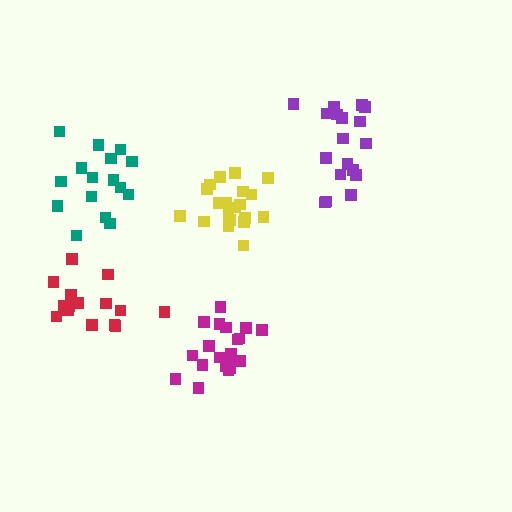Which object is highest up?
The purple cluster is topmost.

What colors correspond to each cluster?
The clusters are colored: yellow, teal, purple, magenta, red.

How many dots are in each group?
Group 1: 20 dots, Group 2: 16 dots, Group 3: 18 dots, Group 4: 20 dots, Group 5: 15 dots (89 total).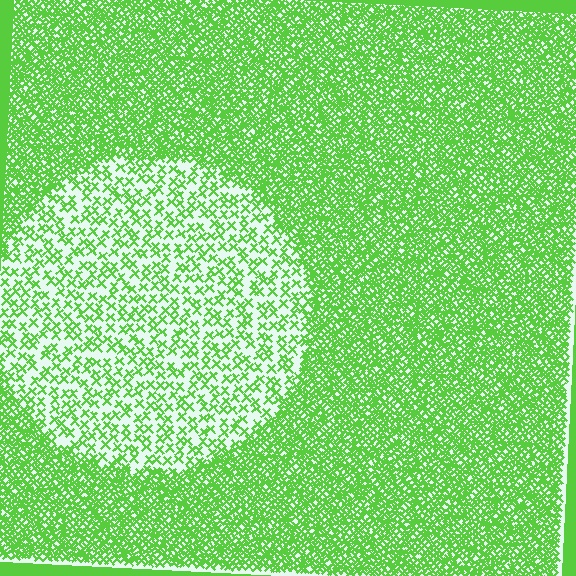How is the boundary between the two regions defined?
The boundary is defined by a change in element density (approximately 2.9x ratio). All elements are the same color, size, and shape.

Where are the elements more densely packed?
The elements are more densely packed outside the circle boundary.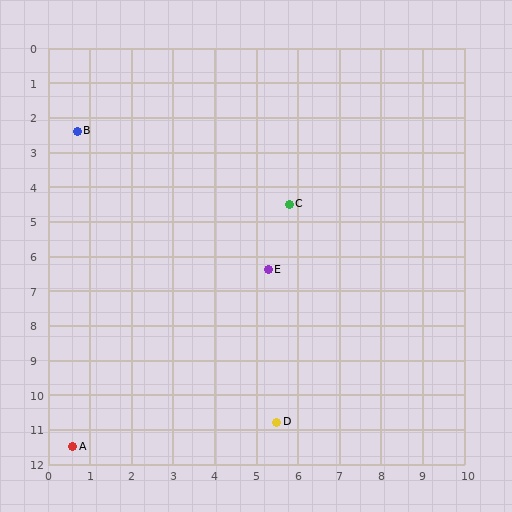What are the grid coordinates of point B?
Point B is at approximately (0.7, 2.4).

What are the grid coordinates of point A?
Point A is at approximately (0.6, 11.5).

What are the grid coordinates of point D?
Point D is at approximately (5.5, 10.8).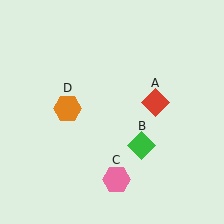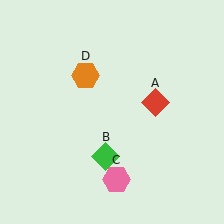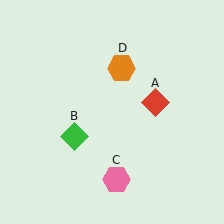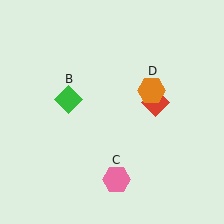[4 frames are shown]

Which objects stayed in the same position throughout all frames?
Red diamond (object A) and pink hexagon (object C) remained stationary.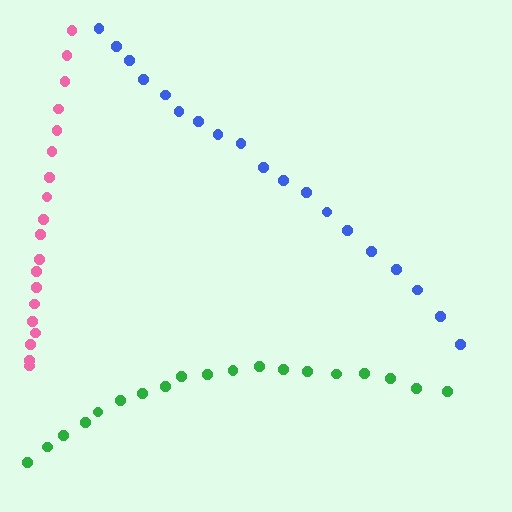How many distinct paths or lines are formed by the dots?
There are 3 distinct paths.